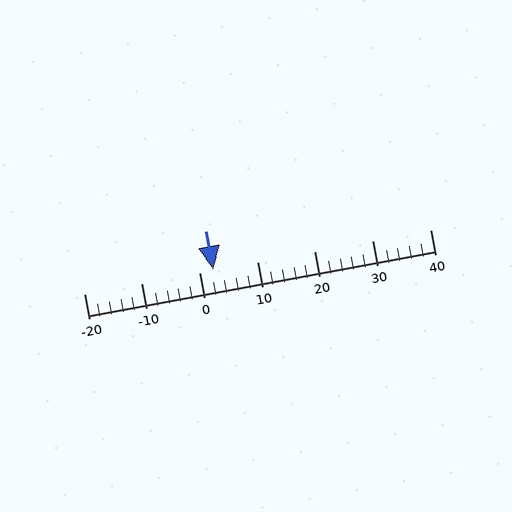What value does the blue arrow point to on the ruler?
The blue arrow points to approximately 2.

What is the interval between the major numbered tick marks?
The major tick marks are spaced 10 units apart.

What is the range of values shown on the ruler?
The ruler shows values from -20 to 40.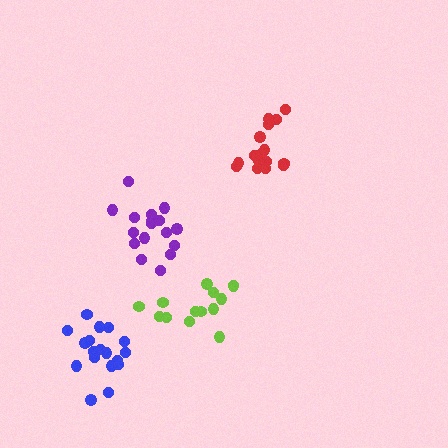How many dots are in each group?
Group 1: 18 dots, Group 2: 17 dots, Group 3: 14 dots, Group 4: 18 dots (67 total).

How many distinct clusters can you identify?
There are 4 distinct clusters.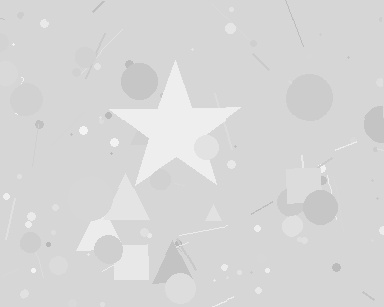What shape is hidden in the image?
A star is hidden in the image.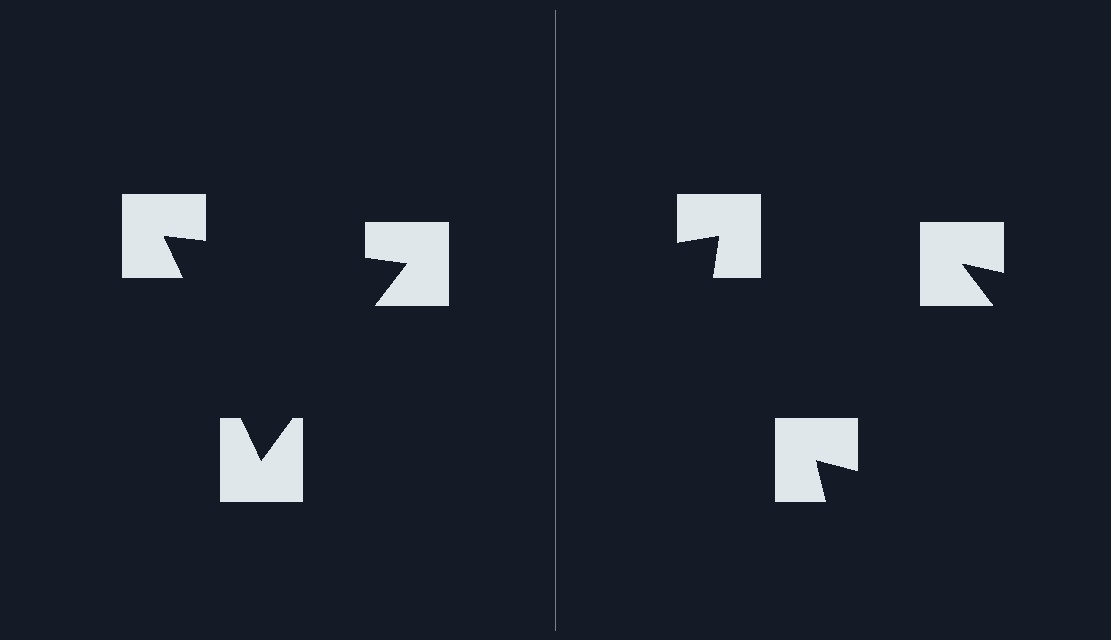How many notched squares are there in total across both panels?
6 — 3 on each side.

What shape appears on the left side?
An illusory triangle.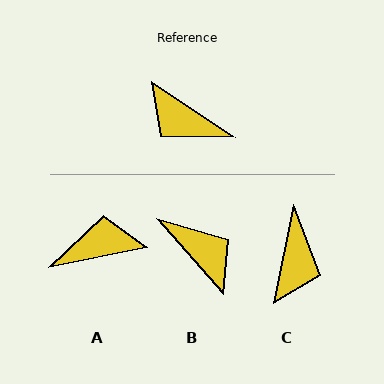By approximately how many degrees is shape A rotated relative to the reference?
Approximately 135 degrees clockwise.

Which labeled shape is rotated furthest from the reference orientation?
B, about 165 degrees away.